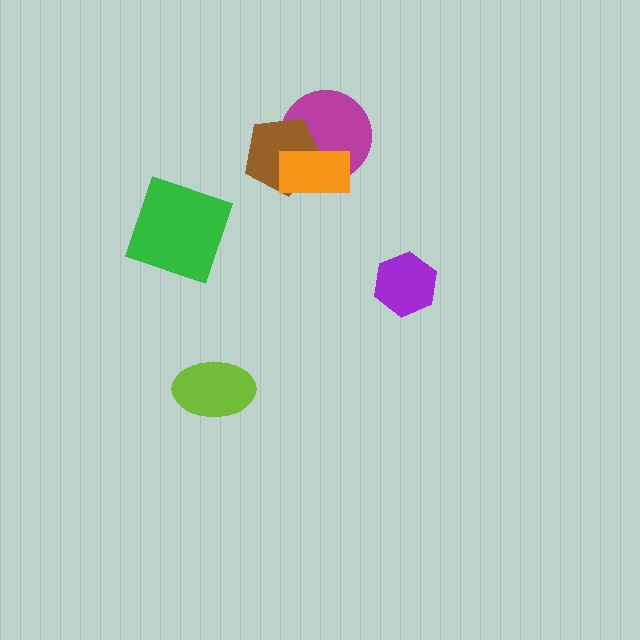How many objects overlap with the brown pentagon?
2 objects overlap with the brown pentagon.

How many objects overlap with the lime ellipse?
0 objects overlap with the lime ellipse.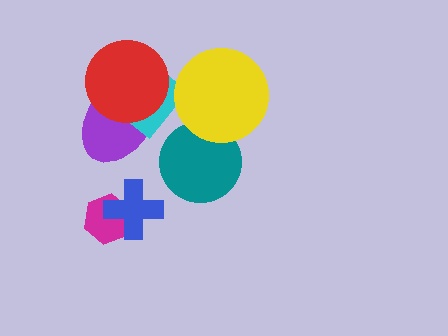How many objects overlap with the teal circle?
1 object overlaps with the teal circle.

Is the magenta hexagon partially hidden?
Yes, it is partially covered by another shape.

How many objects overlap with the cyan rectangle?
3 objects overlap with the cyan rectangle.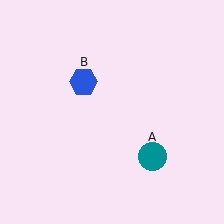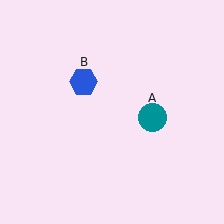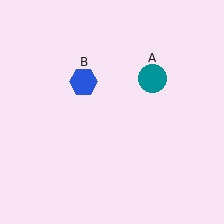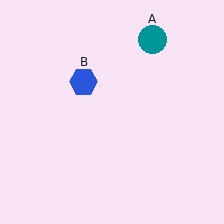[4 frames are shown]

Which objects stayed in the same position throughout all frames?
Blue hexagon (object B) remained stationary.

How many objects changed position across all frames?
1 object changed position: teal circle (object A).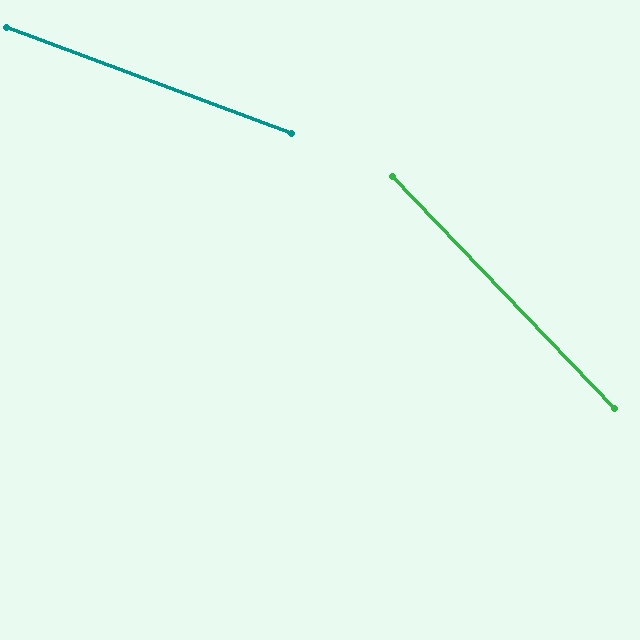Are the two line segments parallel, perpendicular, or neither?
Neither parallel nor perpendicular — they differ by about 26°.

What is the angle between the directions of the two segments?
Approximately 26 degrees.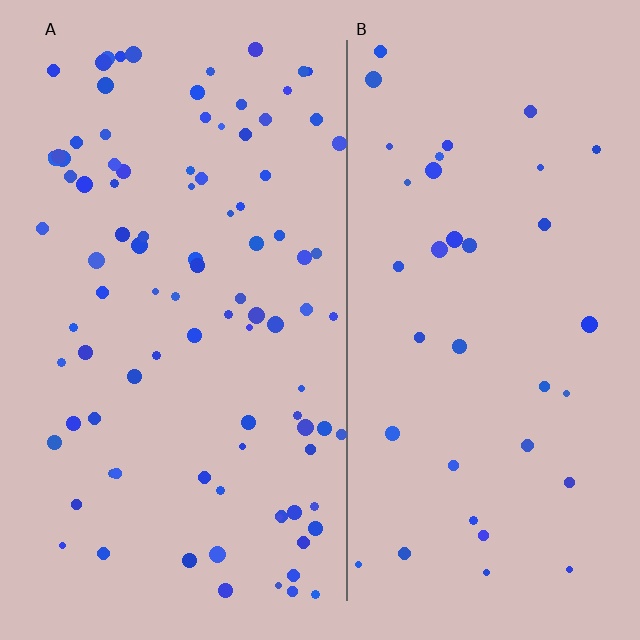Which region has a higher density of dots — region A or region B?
A (the left).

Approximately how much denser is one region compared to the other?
Approximately 2.6× — region A over region B.